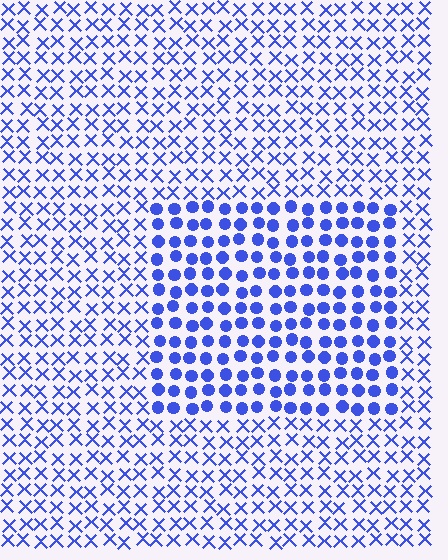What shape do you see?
I see a rectangle.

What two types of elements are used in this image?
The image uses circles inside the rectangle region and X marks outside it.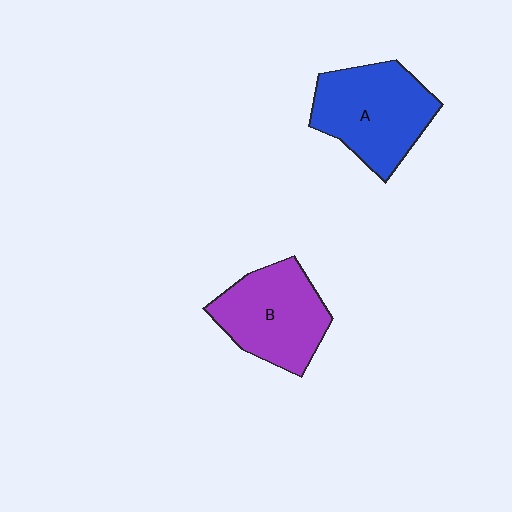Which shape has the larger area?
Shape A (blue).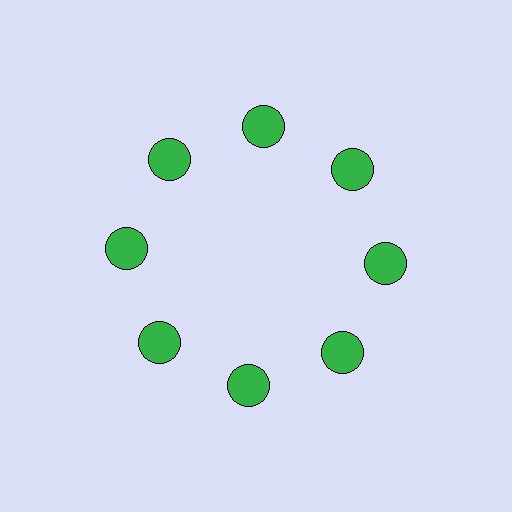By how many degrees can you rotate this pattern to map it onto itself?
The pattern maps onto itself every 45 degrees of rotation.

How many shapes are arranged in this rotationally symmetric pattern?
There are 8 shapes, arranged in 8 groups of 1.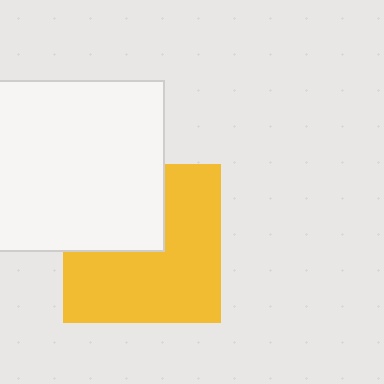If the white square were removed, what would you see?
You would see the complete yellow square.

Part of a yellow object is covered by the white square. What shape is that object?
It is a square.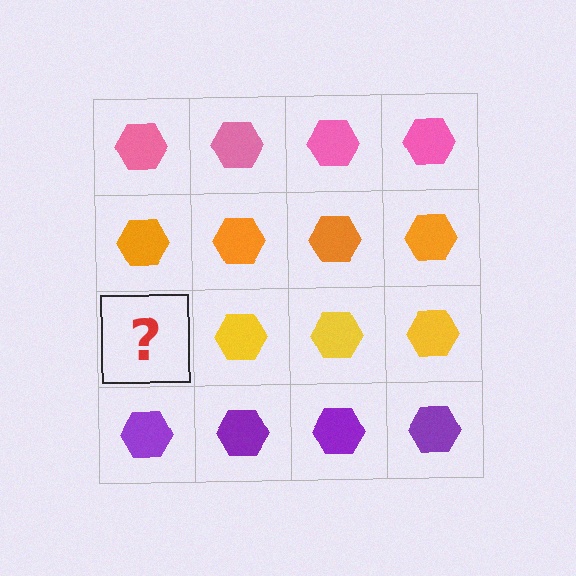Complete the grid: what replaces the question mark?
The question mark should be replaced with a yellow hexagon.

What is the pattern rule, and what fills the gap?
The rule is that each row has a consistent color. The gap should be filled with a yellow hexagon.